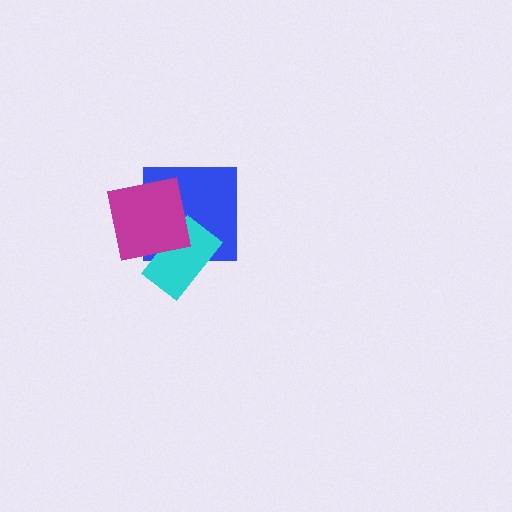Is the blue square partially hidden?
Yes, it is partially covered by another shape.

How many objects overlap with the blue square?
2 objects overlap with the blue square.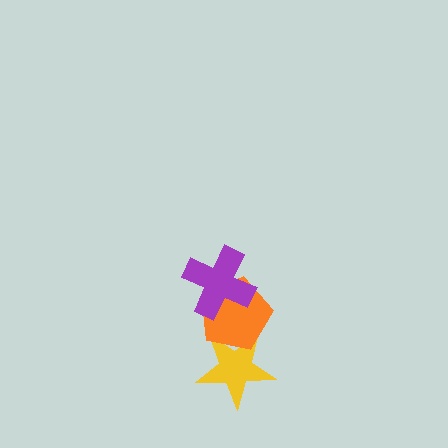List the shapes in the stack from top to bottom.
From top to bottom: the purple cross, the orange pentagon, the yellow star.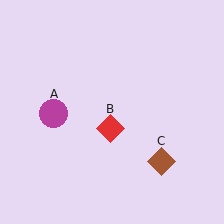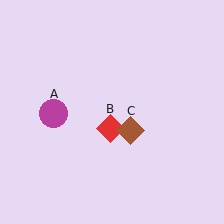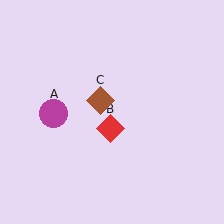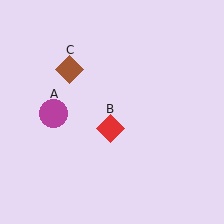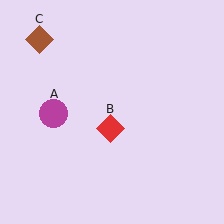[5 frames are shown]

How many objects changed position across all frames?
1 object changed position: brown diamond (object C).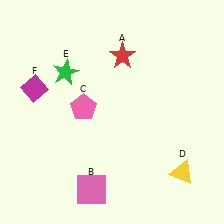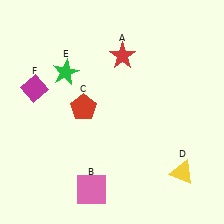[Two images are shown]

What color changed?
The pentagon (C) changed from pink in Image 1 to red in Image 2.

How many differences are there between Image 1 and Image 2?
There is 1 difference between the two images.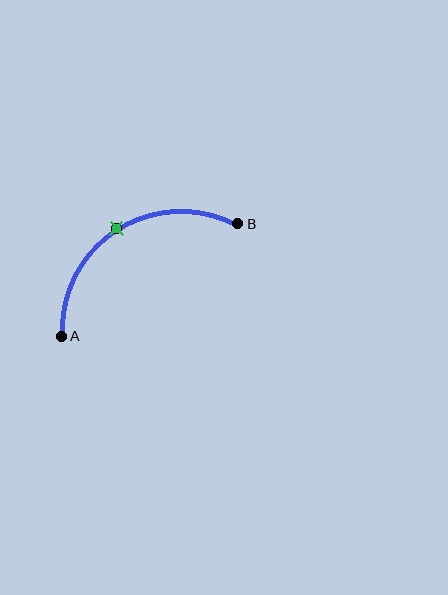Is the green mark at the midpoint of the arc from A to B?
Yes. The green mark lies on the arc at equal arc-length from both A and B — it is the arc midpoint.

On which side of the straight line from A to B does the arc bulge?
The arc bulges above the straight line connecting A and B.